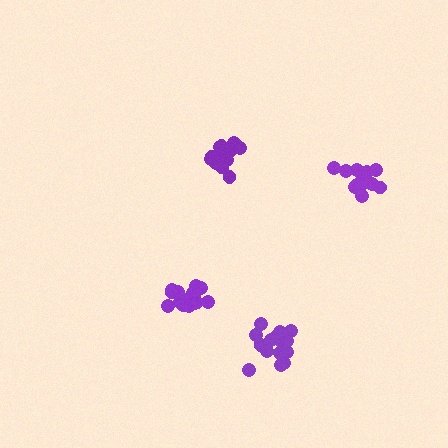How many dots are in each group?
Group 1: 17 dots, Group 2: 18 dots, Group 3: 17 dots, Group 4: 13 dots (65 total).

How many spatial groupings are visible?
There are 4 spatial groupings.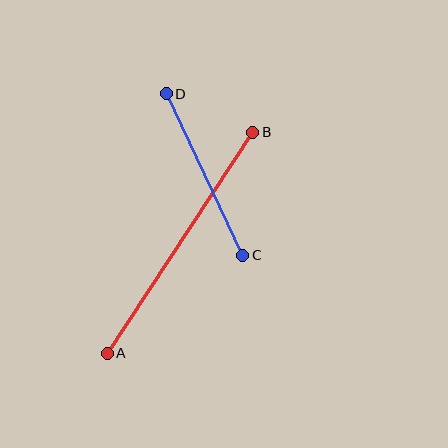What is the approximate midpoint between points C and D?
The midpoint is at approximately (204, 175) pixels.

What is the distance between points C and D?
The distance is approximately 179 pixels.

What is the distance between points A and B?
The distance is approximately 265 pixels.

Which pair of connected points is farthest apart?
Points A and B are farthest apart.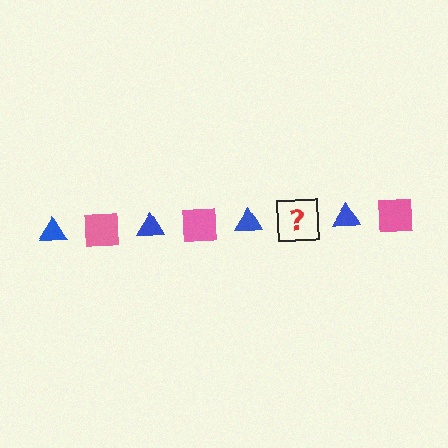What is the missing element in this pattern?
The missing element is a pink square.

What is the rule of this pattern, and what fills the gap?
The rule is that the pattern alternates between blue triangle and pink square. The gap should be filled with a pink square.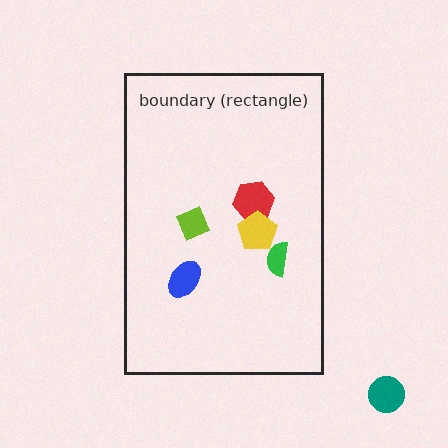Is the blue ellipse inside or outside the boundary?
Inside.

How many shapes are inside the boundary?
5 inside, 1 outside.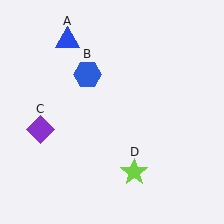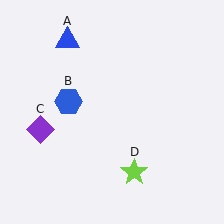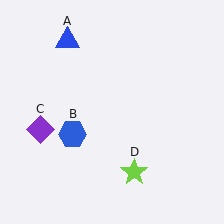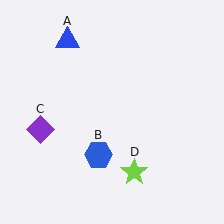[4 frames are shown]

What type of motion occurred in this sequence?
The blue hexagon (object B) rotated counterclockwise around the center of the scene.